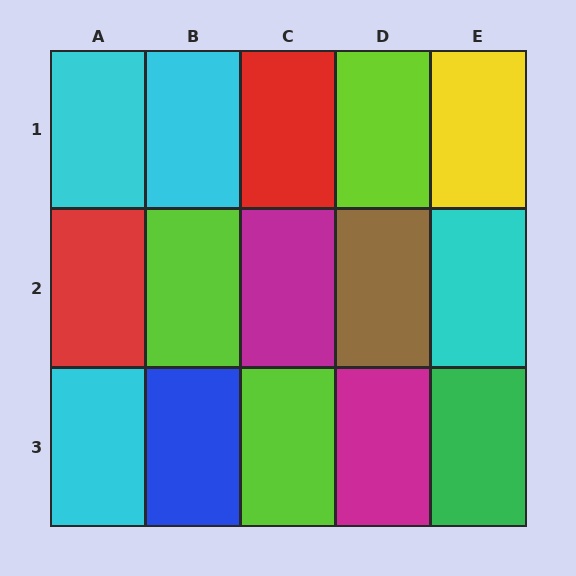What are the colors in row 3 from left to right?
Cyan, blue, lime, magenta, green.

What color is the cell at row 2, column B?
Lime.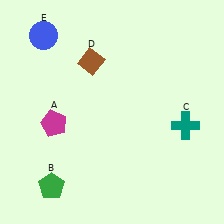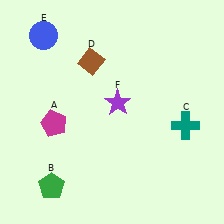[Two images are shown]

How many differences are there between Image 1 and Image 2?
There is 1 difference between the two images.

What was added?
A purple star (F) was added in Image 2.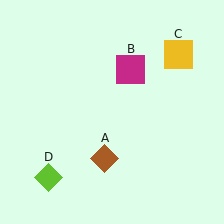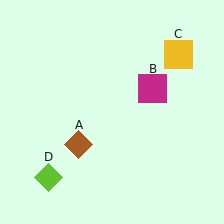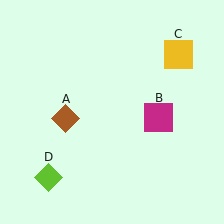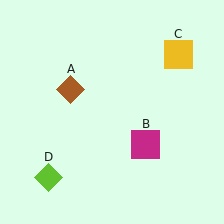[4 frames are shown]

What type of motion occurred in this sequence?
The brown diamond (object A), magenta square (object B) rotated clockwise around the center of the scene.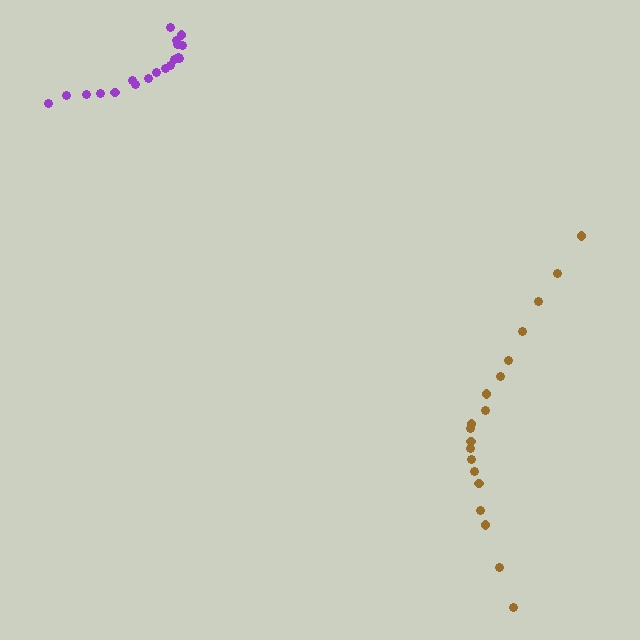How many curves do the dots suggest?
There are 2 distinct paths.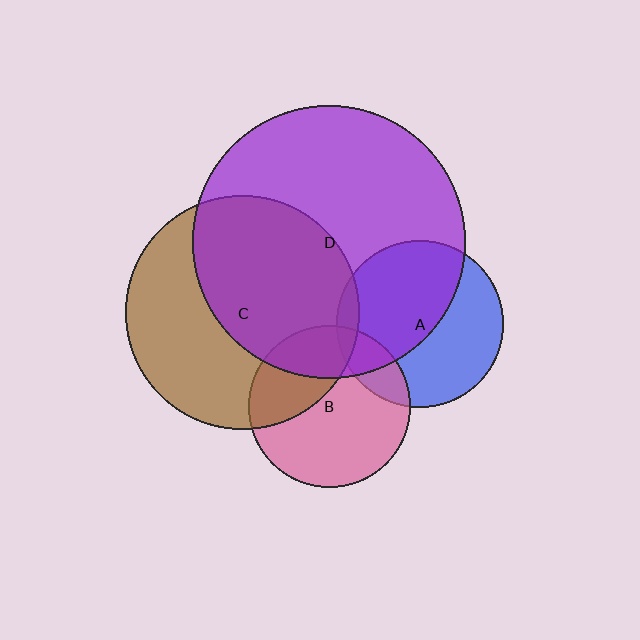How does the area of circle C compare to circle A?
Approximately 2.0 times.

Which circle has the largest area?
Circle D (purple).